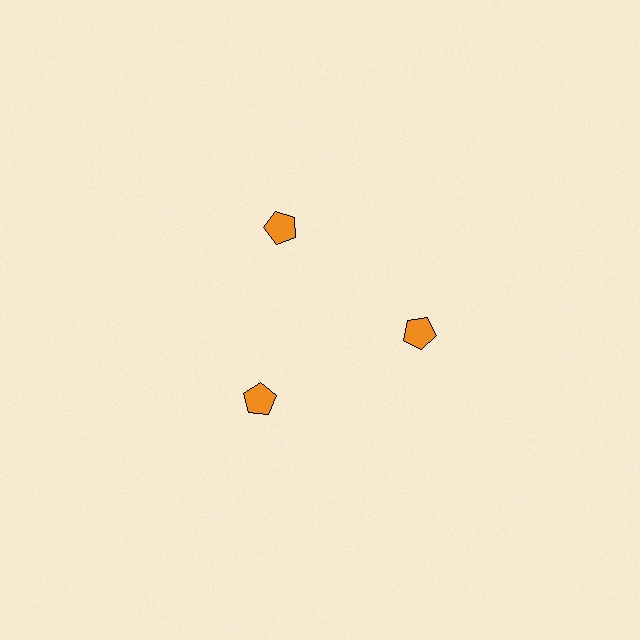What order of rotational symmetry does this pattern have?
This pattern has 3-fold rotational symmetry.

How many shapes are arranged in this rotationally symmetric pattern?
There are 3 shapes, arranged in 3 groups of 1.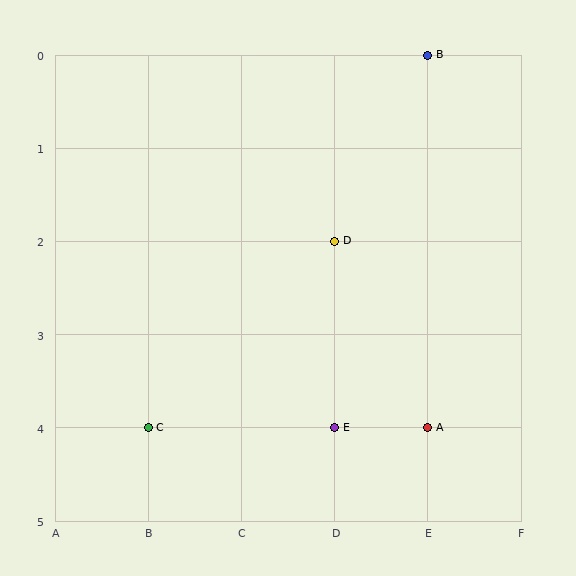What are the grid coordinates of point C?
Point C is at grid coordinates (B, 4).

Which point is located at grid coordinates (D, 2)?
Point D is at (D, 2).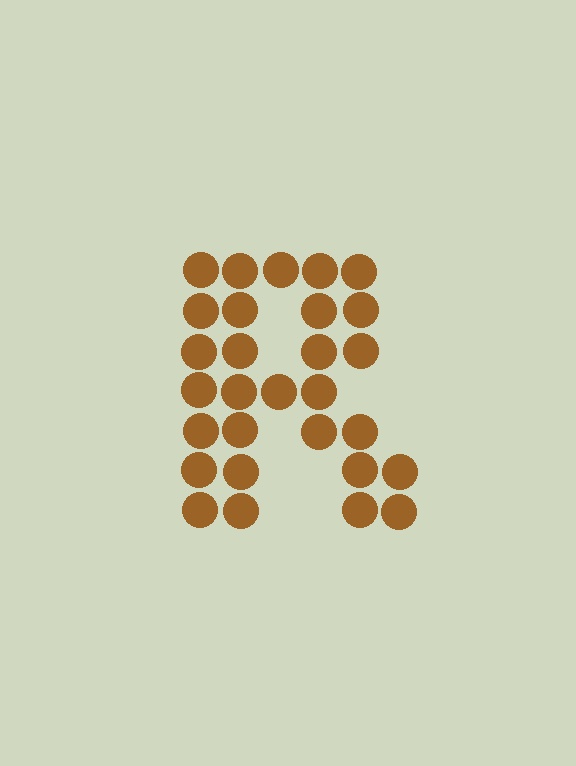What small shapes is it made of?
It is made of small circles.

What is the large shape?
The large shape is the letter R.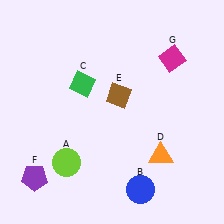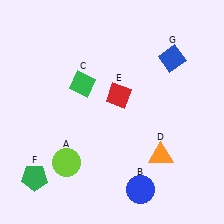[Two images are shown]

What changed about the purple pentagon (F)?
In Image 1, F is purple. In Image 2, it changed to green.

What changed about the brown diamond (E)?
In Image 1, E is brown. In Image 2, it changed to red.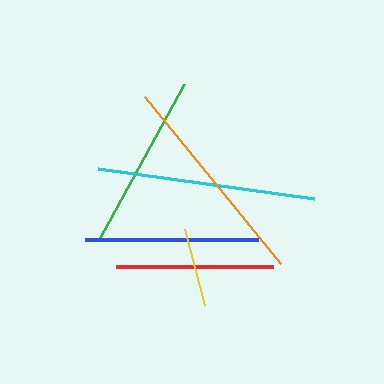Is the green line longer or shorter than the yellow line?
The green line is longer than the yellow line.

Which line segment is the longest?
The cyan line is the longest at approximately 218 pixels.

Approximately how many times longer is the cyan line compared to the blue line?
The cyan line is approximately 1.3 times the length of the blue line.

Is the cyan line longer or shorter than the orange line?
The cyan line is longer than the orange line.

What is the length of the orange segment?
The orange segment is approximately 216 pixels long.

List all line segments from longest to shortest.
From longest to shortest: cyan, orange, green, blue, red, yellow.